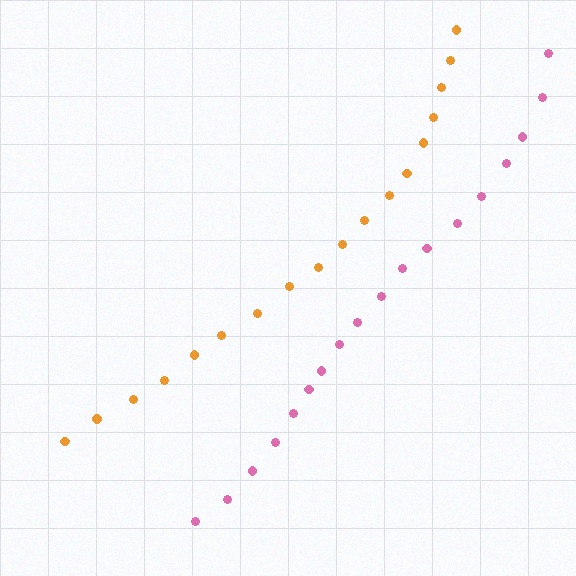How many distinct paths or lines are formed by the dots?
There are 2 distinct paths.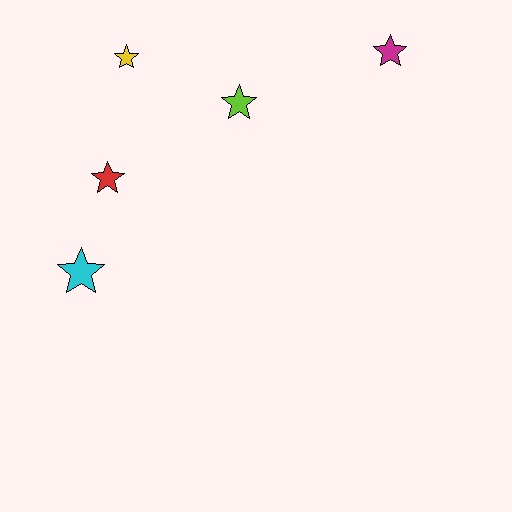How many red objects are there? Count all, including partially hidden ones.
There is 1 red object.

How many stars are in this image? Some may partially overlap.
There are 5 stars.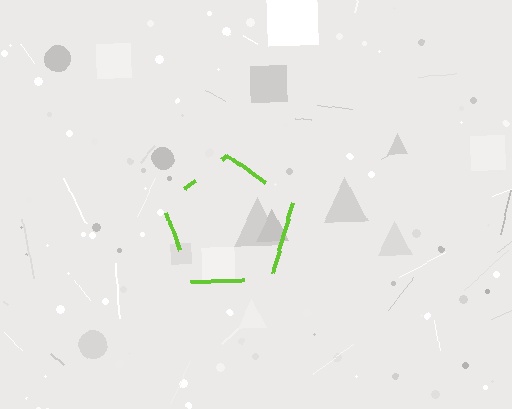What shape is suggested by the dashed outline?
The dashed outline suggests a pentagon.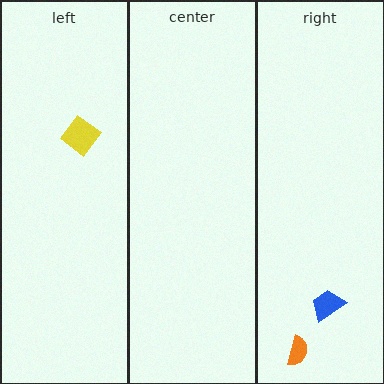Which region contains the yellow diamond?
The left region.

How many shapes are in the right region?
2.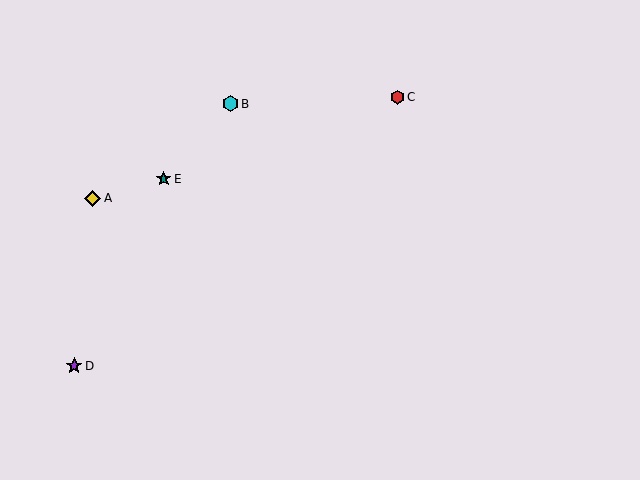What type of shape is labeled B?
Shape B is a cyan hexagon.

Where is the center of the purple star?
The center of the purple star is at (74, 366).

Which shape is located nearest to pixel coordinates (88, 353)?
The purple star (labeled D) at (74, 366) is nearest to that location.